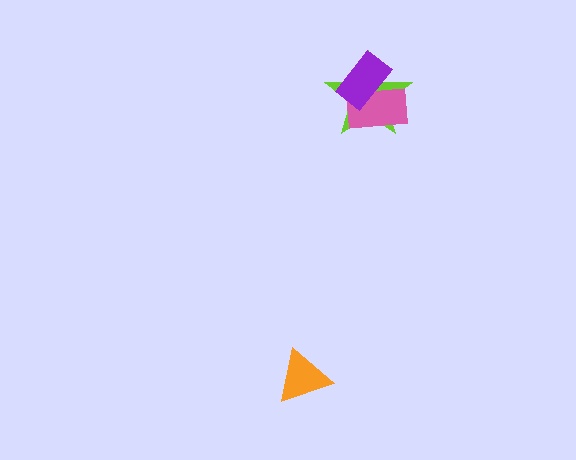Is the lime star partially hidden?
Yes, it is partially covered by another shape.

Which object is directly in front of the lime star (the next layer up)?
The pink rectangle is directly in front of the lime star.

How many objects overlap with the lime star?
2 objects overlap with the lime star.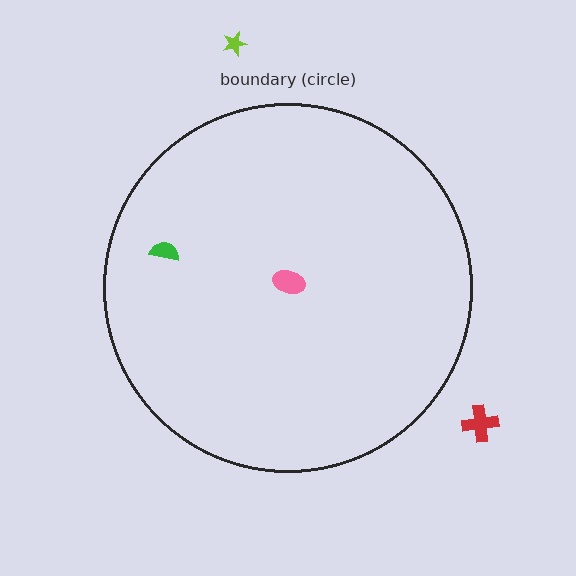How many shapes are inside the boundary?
2 inside, 2 outside.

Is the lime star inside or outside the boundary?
Outside.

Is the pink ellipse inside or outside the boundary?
Inside.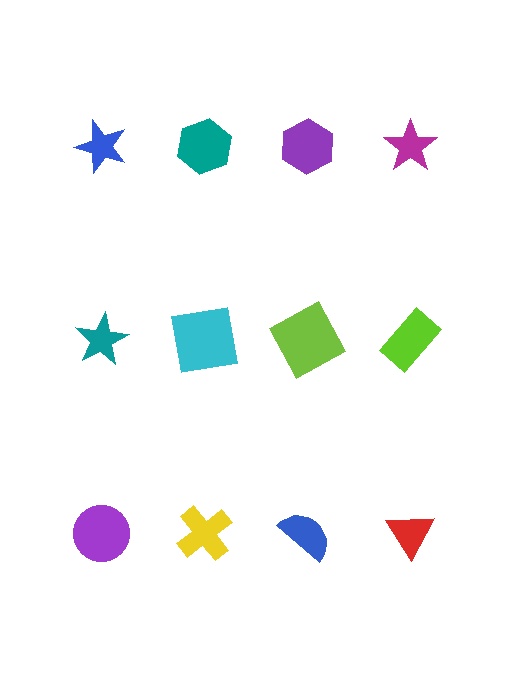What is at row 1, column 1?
A blue star.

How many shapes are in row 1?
4 shapes.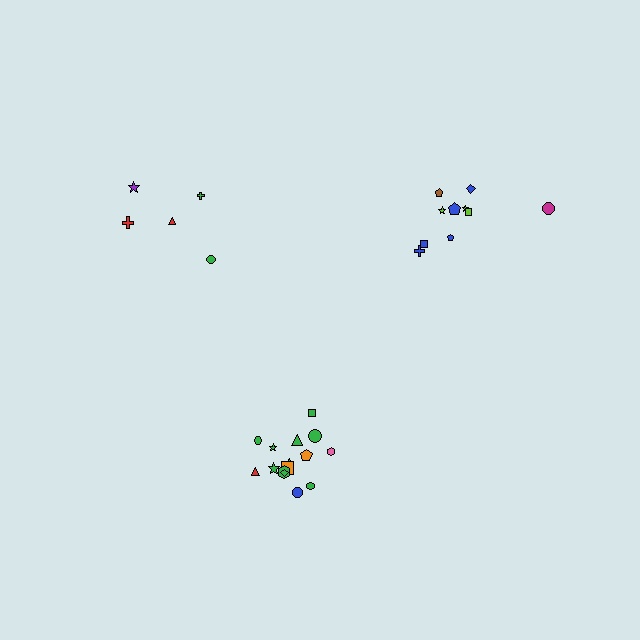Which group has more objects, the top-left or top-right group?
The top-right group.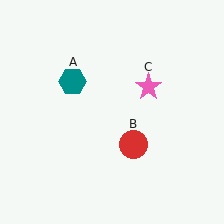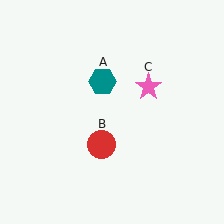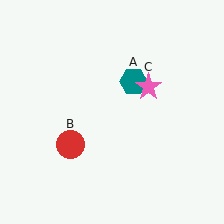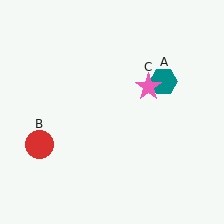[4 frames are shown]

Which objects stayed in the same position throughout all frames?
Pink star (object C) remained stationary.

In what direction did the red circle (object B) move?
The red circle (object B) moved left.